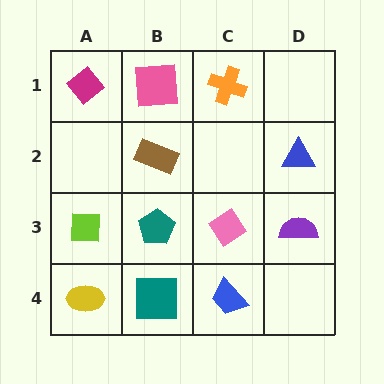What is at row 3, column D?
A purple semicircle.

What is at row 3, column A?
A lime square.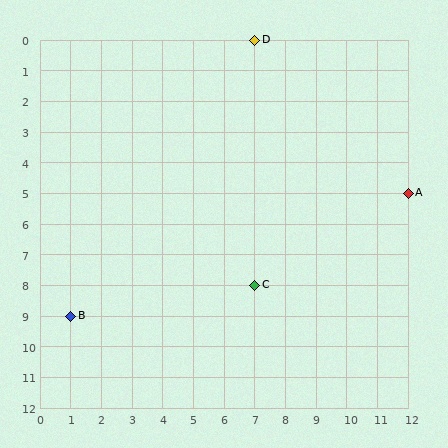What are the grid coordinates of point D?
Point D is at grid coordinates (7, 0).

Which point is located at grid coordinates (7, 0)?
Point D is at (7, 0).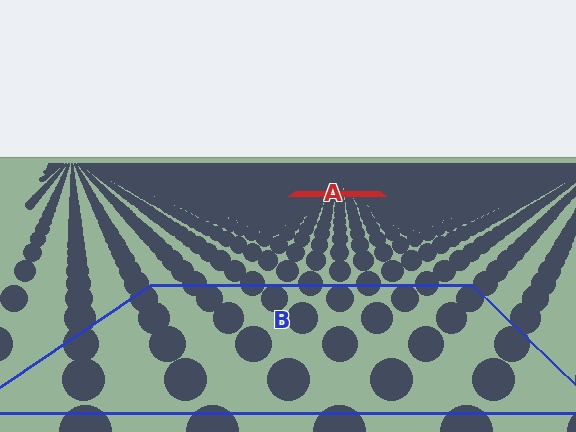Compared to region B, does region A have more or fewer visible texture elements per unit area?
Region A has more texture elements per unit area — they are packed more densely because it is farther away.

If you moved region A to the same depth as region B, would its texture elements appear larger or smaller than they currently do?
They would appear larger. At a closer depth, the same texture elements are projected at a bigger on-screen size.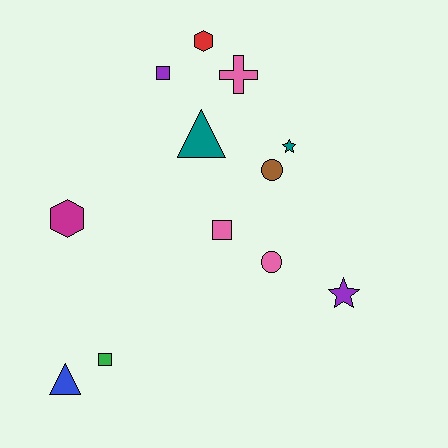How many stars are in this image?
There are 2 stars.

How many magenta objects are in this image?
There is 1 magenta object.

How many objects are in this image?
There are 12 objects.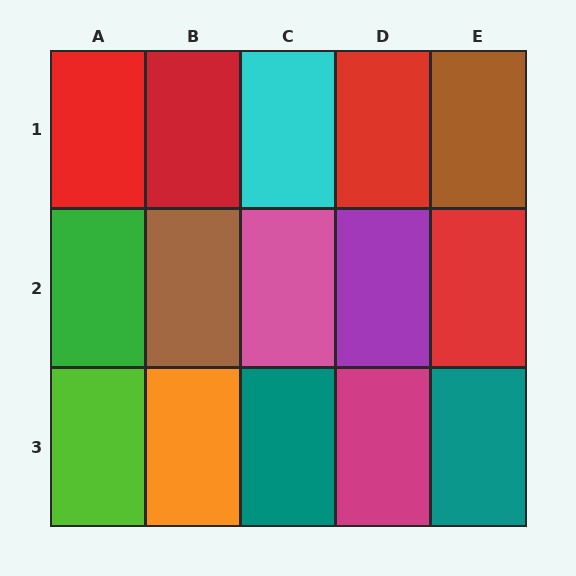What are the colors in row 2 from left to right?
Green, brown, pink, purple, red.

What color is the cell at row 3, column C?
Teal.